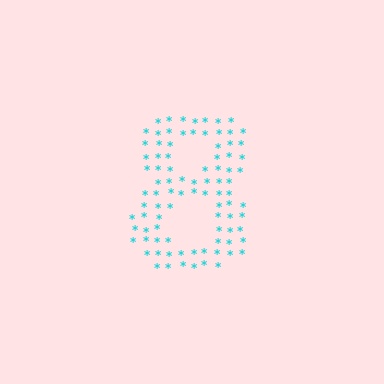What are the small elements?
The small elements are asterisks.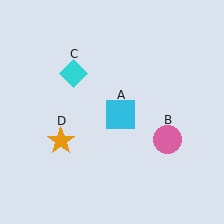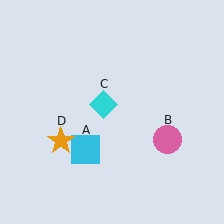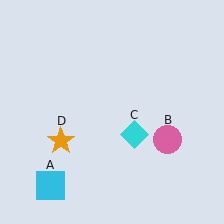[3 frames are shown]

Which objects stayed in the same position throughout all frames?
Pink circle (object B) and orange star (object D) remained stationary.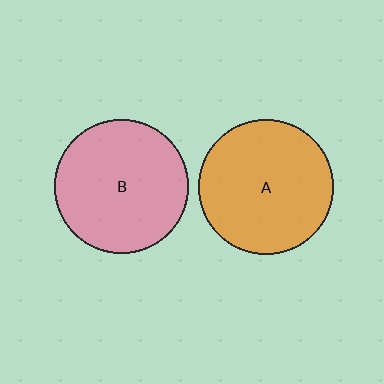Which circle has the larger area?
Circle A (orange).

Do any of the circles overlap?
No, none of the circles overlap.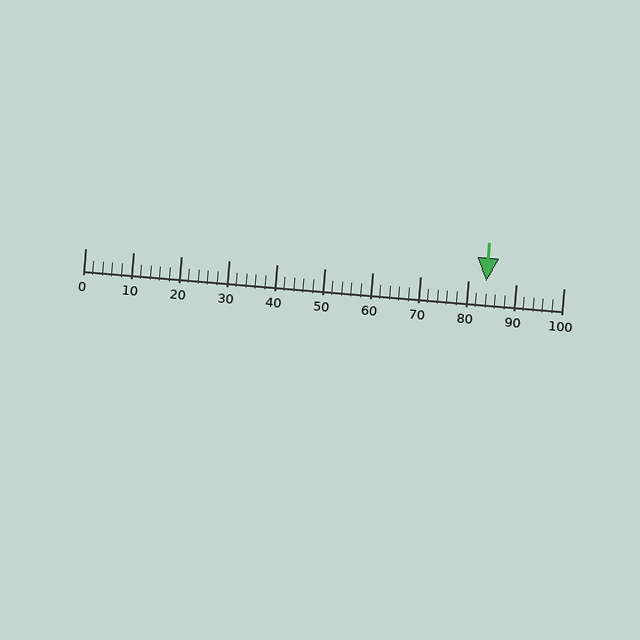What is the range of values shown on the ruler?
The ruler shows values from 0 to 100.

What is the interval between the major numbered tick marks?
The major tick marks are spaced 10 units apart.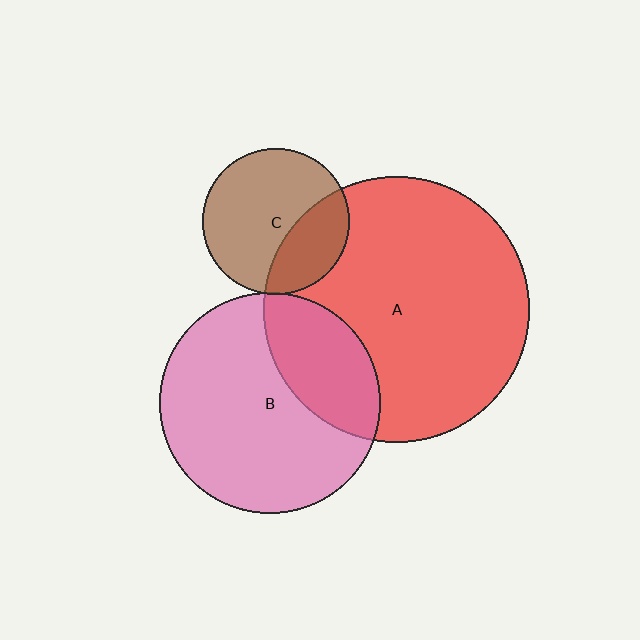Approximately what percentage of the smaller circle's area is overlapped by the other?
Approximately 5%.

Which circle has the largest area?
Circle A (red).